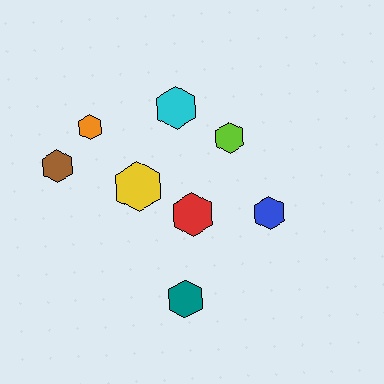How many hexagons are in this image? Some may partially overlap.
There are 8 hexagons.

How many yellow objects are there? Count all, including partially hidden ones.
There is 1 yellow object.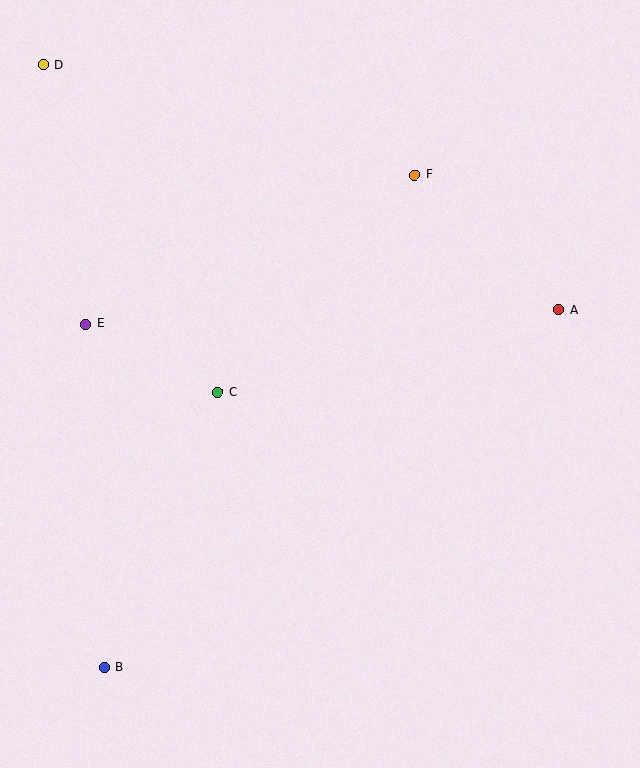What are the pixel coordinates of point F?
Point F is at (415, 175).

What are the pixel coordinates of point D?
Point D is at (44, 65).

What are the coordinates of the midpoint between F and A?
The midpoint between F and A is at (487, 243).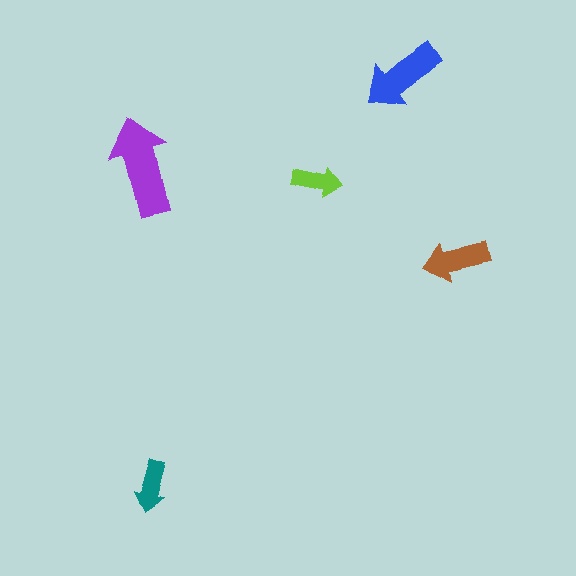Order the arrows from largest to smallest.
the purple one, the blue one, the brown one, the teal one, the lime one.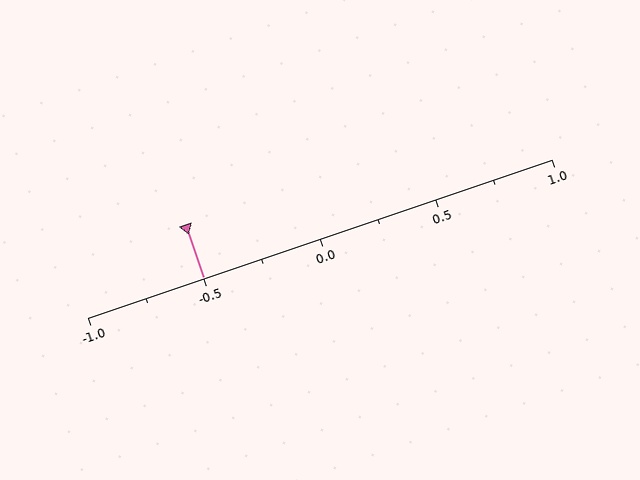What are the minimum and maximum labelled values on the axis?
The axis runs from -1.0 to 1.0.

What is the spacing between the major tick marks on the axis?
The major ticks are spaced 0.5 apart.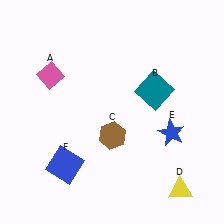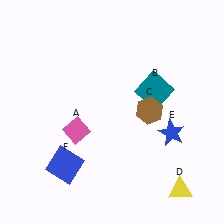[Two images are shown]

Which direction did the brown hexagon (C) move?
The brown hexagon (C) moved right.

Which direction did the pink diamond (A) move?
The pink diamond (A) moved down.